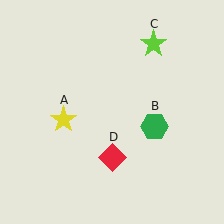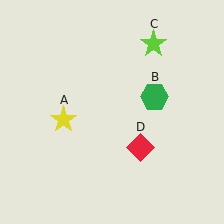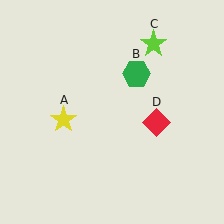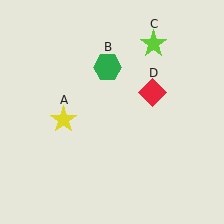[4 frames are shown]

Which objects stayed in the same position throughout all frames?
Yellow star (object A) and lime star (object C) remained stationary.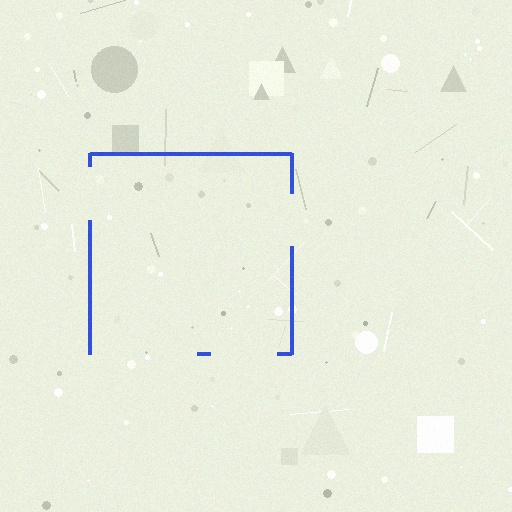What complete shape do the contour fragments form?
The contour fragments form a square.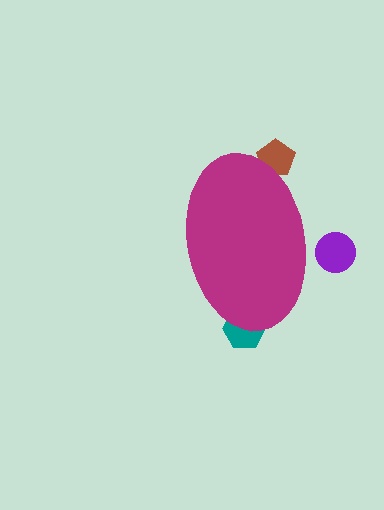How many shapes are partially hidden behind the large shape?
3 shapes are partially hidden.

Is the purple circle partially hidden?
Yes, the purple circle is partially hidden behind the magenta ellipse.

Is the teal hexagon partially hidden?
Yes, the teal hexagon is partially hidden behind the magenta ellipse.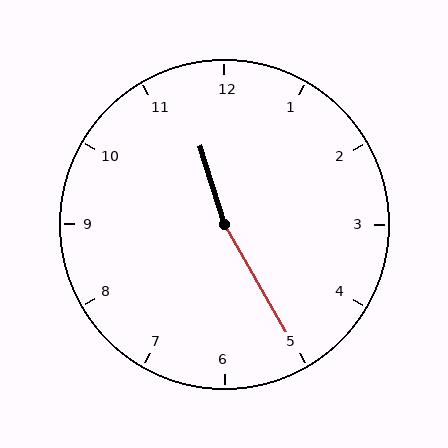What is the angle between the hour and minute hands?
Approximately 168 degrees.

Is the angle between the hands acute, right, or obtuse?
It is obtuse.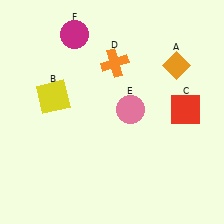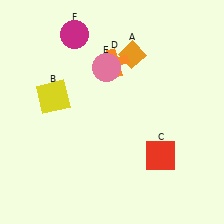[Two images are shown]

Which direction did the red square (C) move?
The red square (C) moved down.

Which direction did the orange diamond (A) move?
The orange diamond (A) moved left.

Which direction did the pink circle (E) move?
The pink circle (E) moved up.